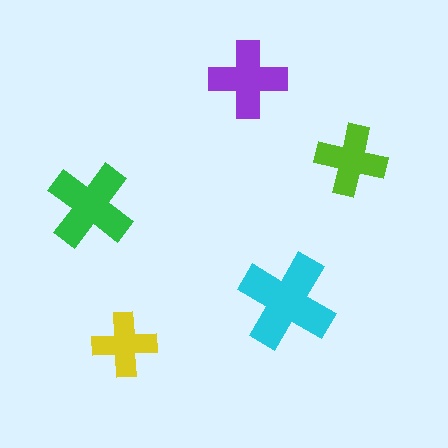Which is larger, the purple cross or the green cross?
The green one.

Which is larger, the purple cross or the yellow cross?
The purple one.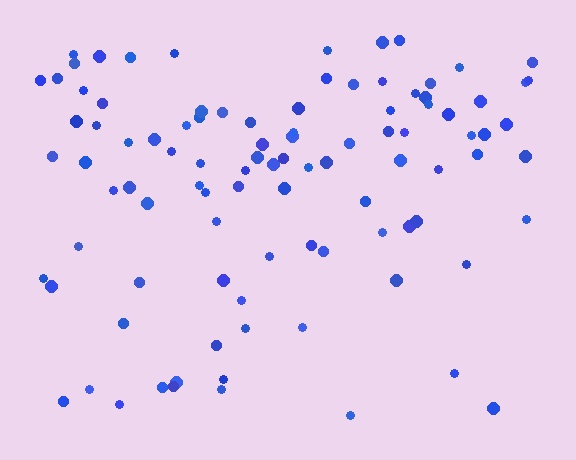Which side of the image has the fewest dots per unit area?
The bottom.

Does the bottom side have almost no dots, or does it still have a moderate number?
Still a moderate number, just noticeably fewer than the top.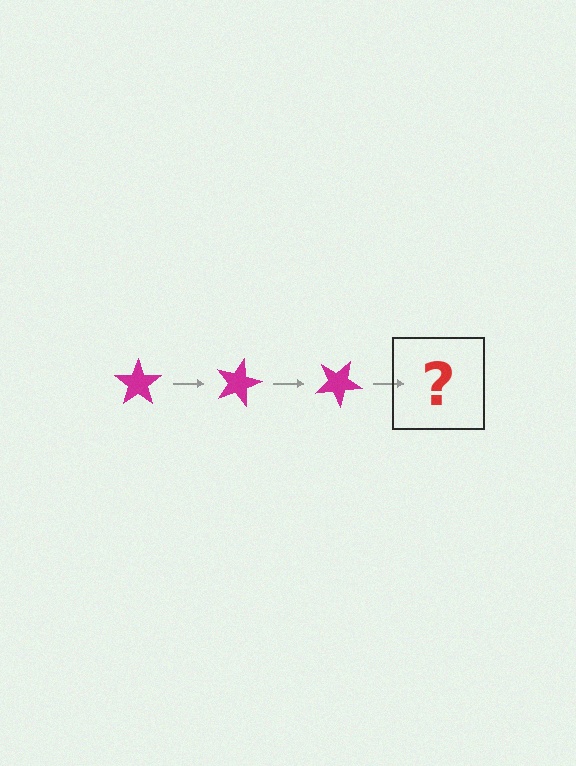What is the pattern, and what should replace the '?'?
The pattern is that the star rotates 15 degrees each step. The '?' should be a magenta star rotated 45 degrees.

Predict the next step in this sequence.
The next step is a magenta star rotated 45 degrees.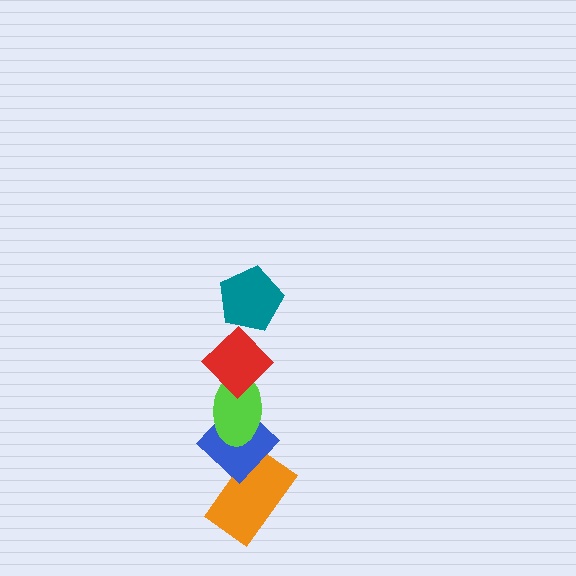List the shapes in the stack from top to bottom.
From top to bottom: the teal pentagon, the red diamond, the lime ellipse, the blue diamond, the orange rectangle.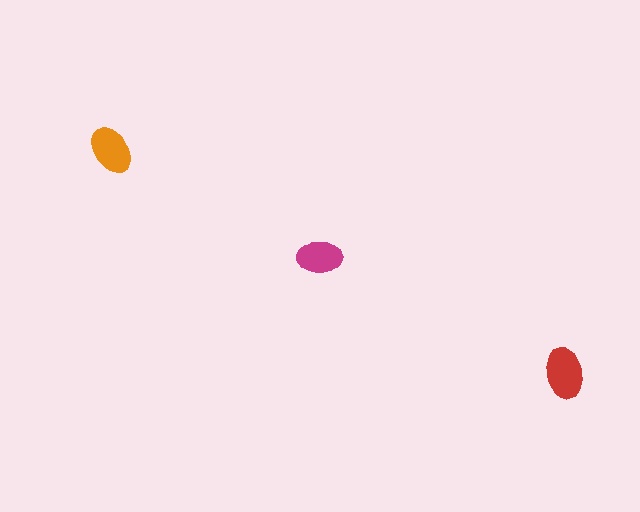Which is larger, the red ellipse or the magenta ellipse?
The red one.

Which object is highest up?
The orange ellipse is topmost.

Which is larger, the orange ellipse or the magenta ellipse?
The orange one.